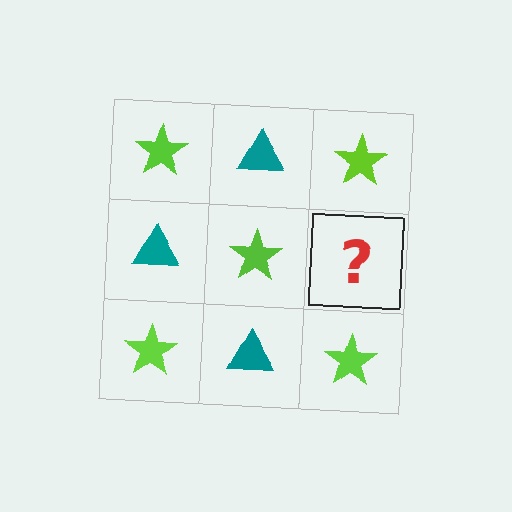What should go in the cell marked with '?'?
The missing cell should contain a teal triangle.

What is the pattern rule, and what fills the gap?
The rule is that it alternates lime star and teal triangle in a checkerboard pattern. The gap should be filled with a teal triangle.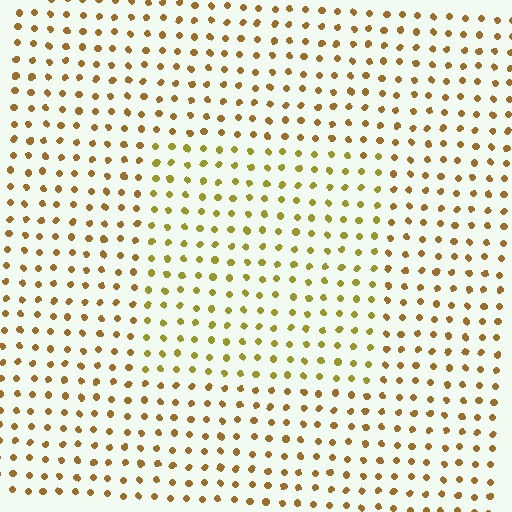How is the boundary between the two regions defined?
The boundary is defined purely by a slight shift in hue (about 24 degrees). Spacing, size, and orientation are identical on both sides.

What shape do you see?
I see a rectangle.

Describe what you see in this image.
The image is filled with small brown elements in a uniform arrangement. A rectangle-shaped region is visible where the elements are tinted to a slightly different hue, forming a subtle color boundary.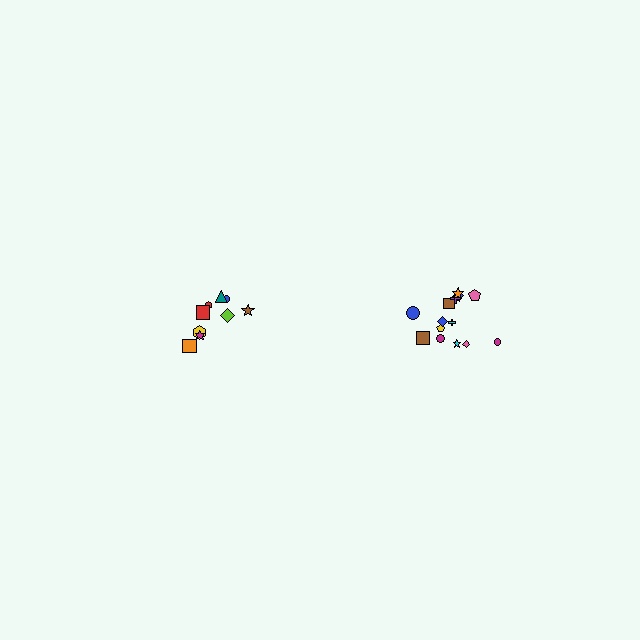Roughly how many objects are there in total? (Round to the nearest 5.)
Roughly 25 objects in total.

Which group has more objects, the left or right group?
The right group.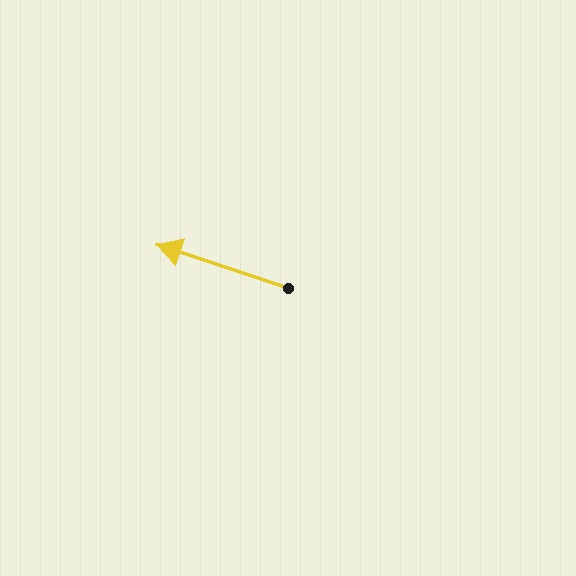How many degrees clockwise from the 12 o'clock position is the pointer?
Approximately 288 degrees.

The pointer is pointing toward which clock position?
Roughly 10 o'clock.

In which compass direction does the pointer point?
West.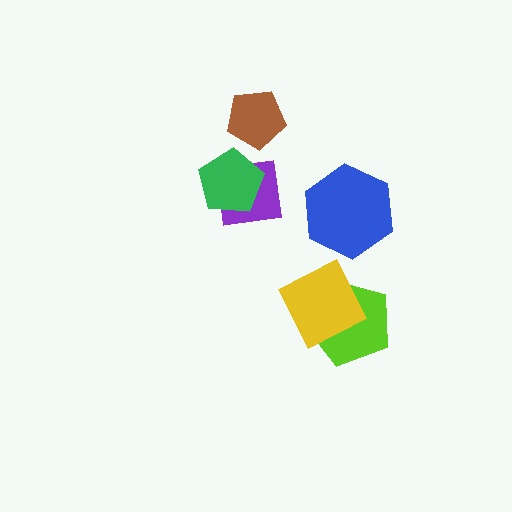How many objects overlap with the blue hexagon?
0 objects overlap with the blue hexagon.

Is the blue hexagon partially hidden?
No, no other shape covers it.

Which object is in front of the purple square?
The green pentagon is in front of the purple square.